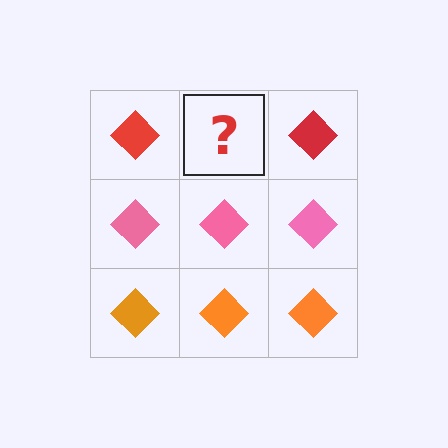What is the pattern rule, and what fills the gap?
The rule is that each row has a consistent color. The gap should be filled with a red diamond.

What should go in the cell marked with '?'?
The missing cell should contain a red diamond.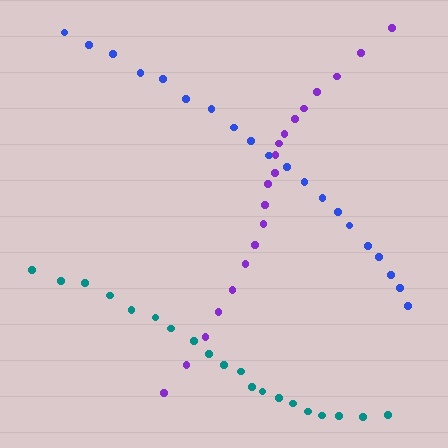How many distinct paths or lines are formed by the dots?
There are 3 distinct paths.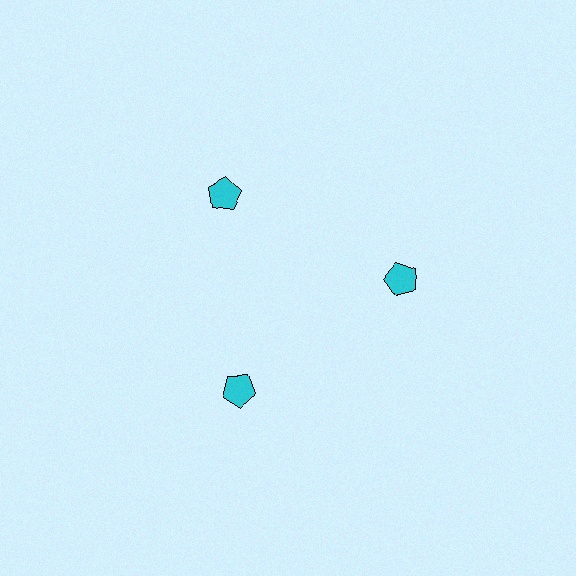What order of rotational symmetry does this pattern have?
This pattern has 3-fold rotational symmetry.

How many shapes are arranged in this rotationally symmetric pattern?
There are 3 shapes, arranged in 3 groups of 1.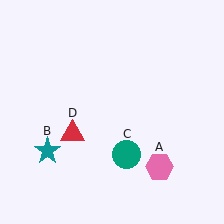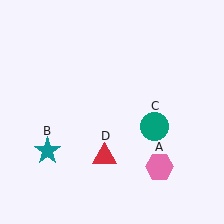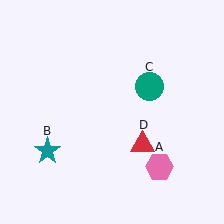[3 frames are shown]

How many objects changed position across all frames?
2 objects changed position: teal circle (object C), red triangle (object D).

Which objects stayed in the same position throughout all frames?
Pink hexagon (object A) and teal star (object B) remained stationary.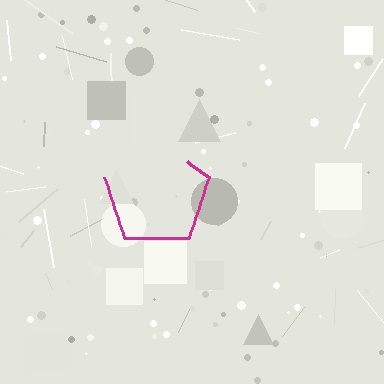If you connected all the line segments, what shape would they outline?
They would outline a pentagon.